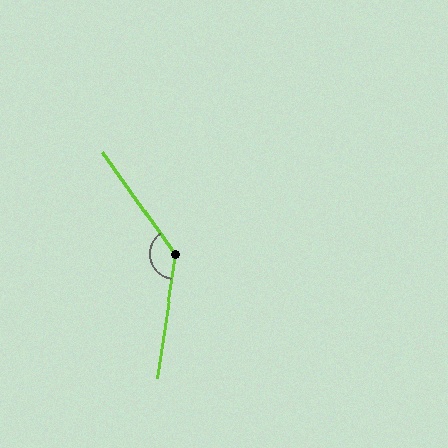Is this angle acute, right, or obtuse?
It is obtuse.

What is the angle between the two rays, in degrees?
Approximately 136 degrees.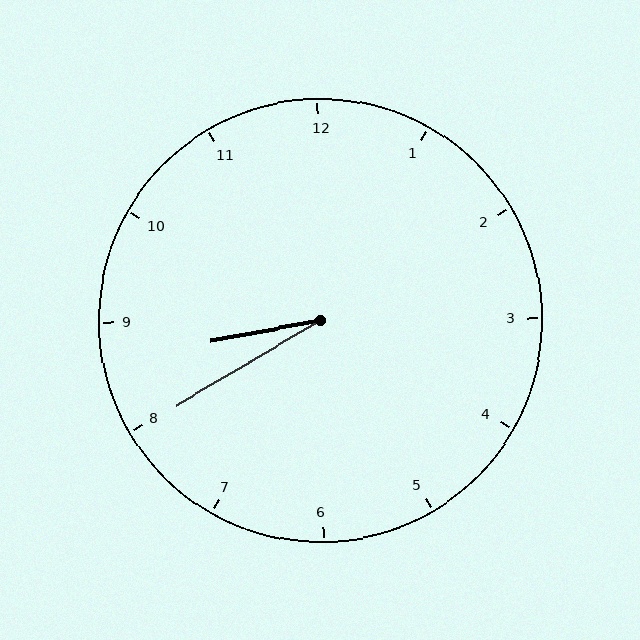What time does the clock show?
8:40.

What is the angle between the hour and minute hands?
Approximately 20 degrees.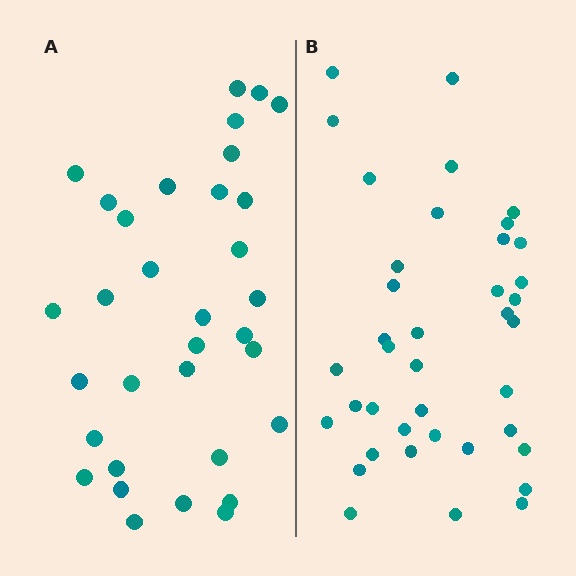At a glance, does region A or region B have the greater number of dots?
Region B (the right region) has more dots.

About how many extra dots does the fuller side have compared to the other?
Region B has about 6 more dots than region A.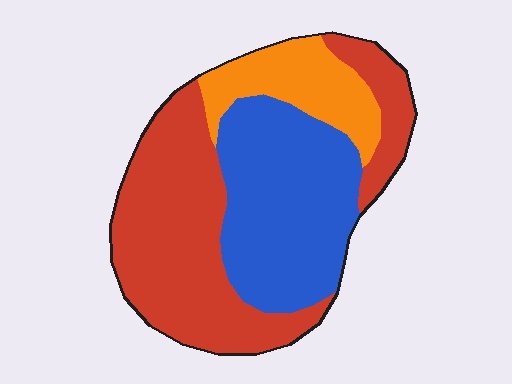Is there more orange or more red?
Red.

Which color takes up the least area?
Orange, at roughly 15%.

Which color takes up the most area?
Red, at roughly 50%.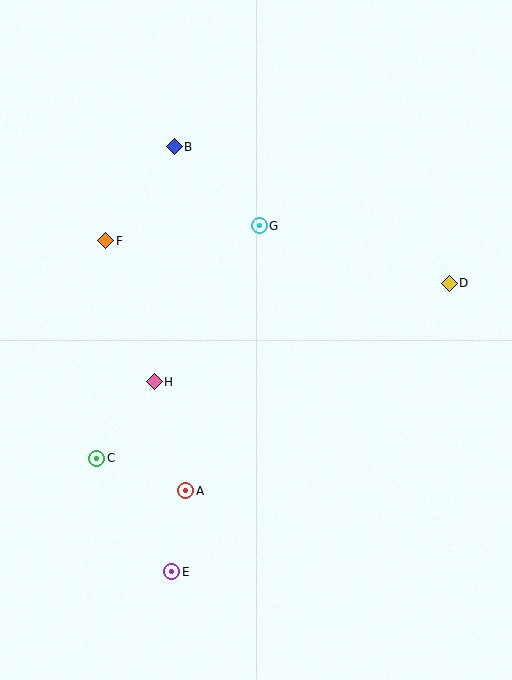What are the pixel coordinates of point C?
Point C is at (97, 458).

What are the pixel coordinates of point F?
Point F is at (106, 241).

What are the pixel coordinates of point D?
Point D is at (449, 283).